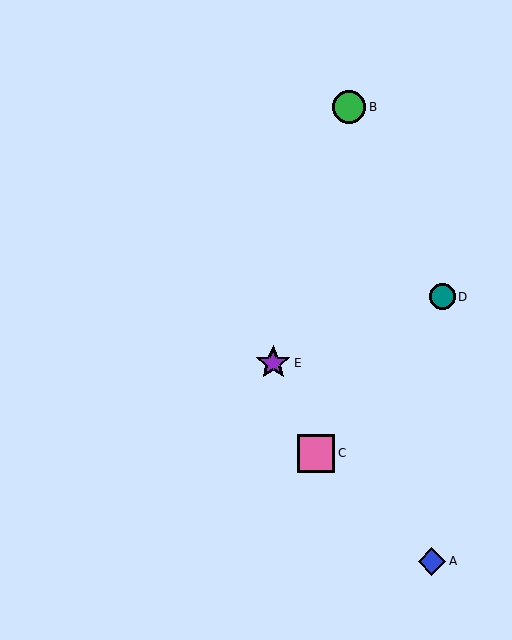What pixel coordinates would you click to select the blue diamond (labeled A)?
Click at (432, 561) to select the blue diamond A.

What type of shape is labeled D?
Shape D is a teal circle.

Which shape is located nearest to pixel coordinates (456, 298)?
The teal circle (labeled D) at (443, 296) is nearest to that location.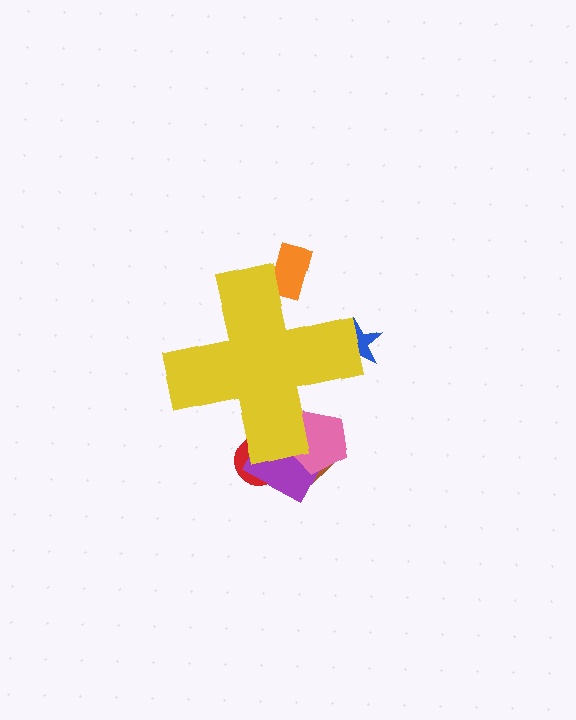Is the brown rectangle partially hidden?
Yes, the brown rectangle is partially hidden behind the yellow cross.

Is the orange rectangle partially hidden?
Yes, the orange rectangle is partially hidden behind the yellow cross.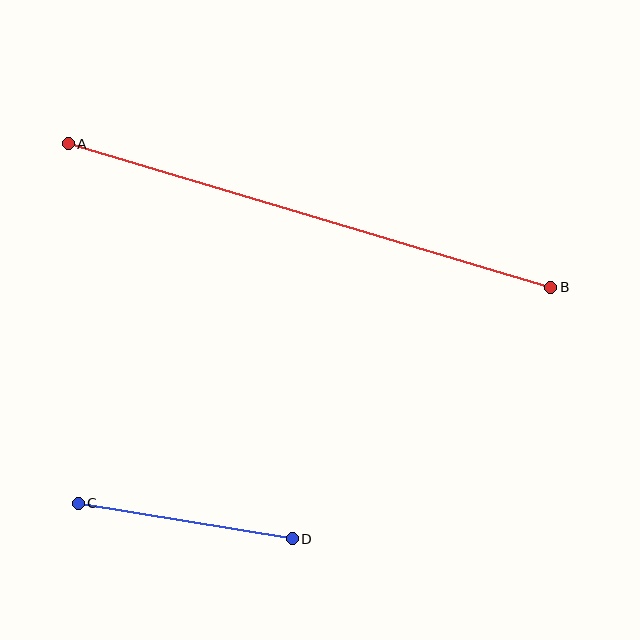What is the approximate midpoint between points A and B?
The midpoint is at approximately (309, 216) pixels.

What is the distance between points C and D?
The distance is approximately 217 pixels.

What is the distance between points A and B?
The distance is approximately 503 pixels.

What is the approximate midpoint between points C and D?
The midpoint is at approximately (185, 521) pixels.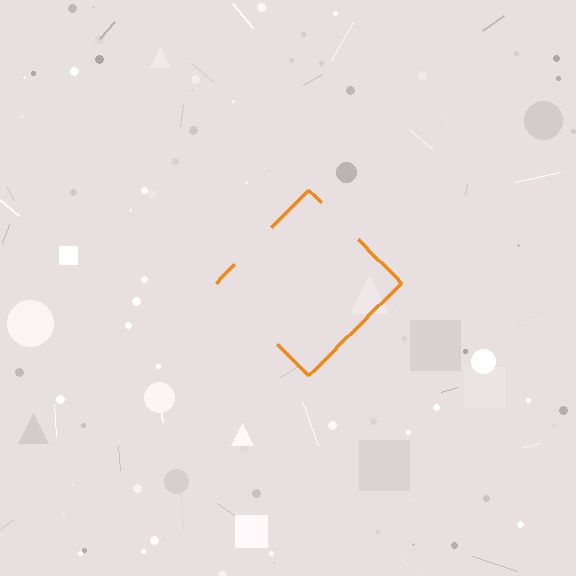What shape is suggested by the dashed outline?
The dashed outline suggests a diamond.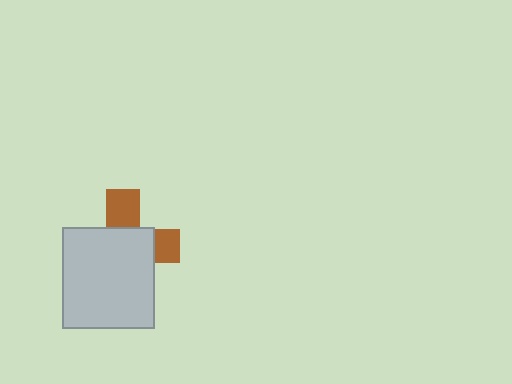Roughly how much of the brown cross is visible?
A small part of it is visible (roughly 32%).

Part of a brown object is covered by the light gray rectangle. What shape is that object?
It is a cross.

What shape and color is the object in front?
The object in front is a light gray rectangle.